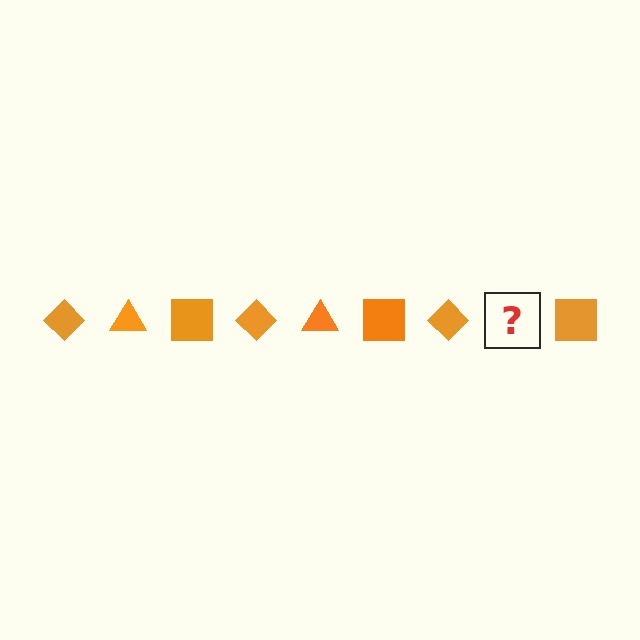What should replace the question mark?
The question mark should be replaced with an orange triangle.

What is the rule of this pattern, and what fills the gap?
The rule is that the pattern cycles through diamond, triangle, square shapes in orange. The gap should be filled with an orange triangle.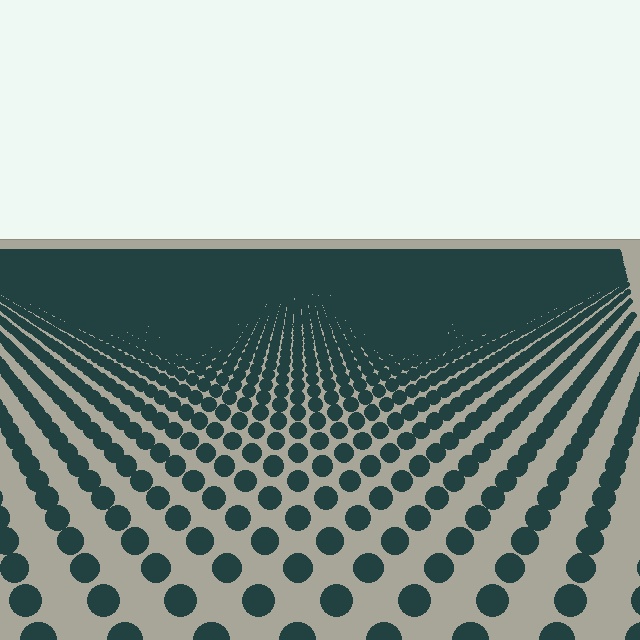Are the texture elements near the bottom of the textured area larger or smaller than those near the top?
Larger. Near the bottom, elements are closer to the viewer and appear at a bigger on-screen size.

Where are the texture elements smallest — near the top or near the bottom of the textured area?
Near the top.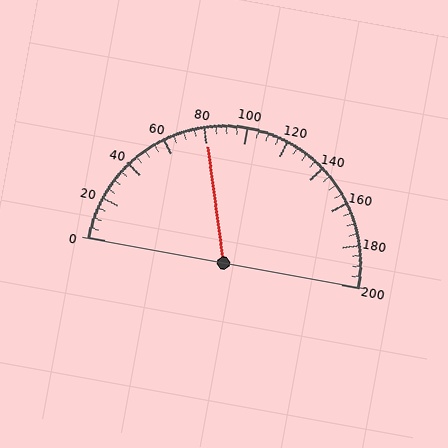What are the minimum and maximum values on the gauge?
The gauge ranges from 0 to 200.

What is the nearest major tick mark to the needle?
The nearest major tick mark is 80.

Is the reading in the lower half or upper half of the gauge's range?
The reading is in the lower half of the range (0 to 200).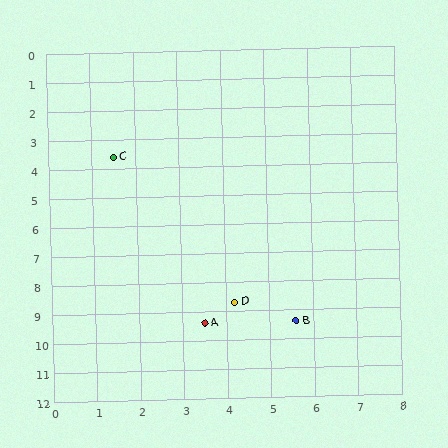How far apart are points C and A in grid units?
Points C and A are about 6.1 grid units apart.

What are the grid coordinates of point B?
Point B is at approximately (5.6, 9.4).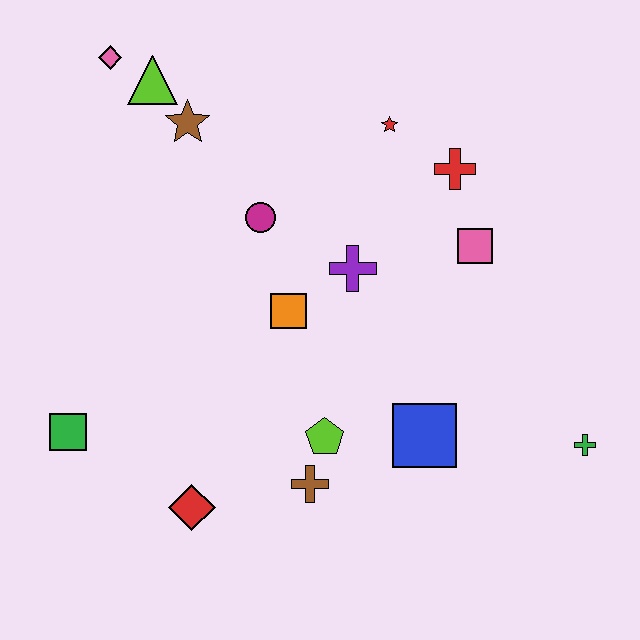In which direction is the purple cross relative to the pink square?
The purple cross is to the left of the pink square.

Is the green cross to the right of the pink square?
Yes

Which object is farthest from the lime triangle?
The green cross is farthest from the lime triangle.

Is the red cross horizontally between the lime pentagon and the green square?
No